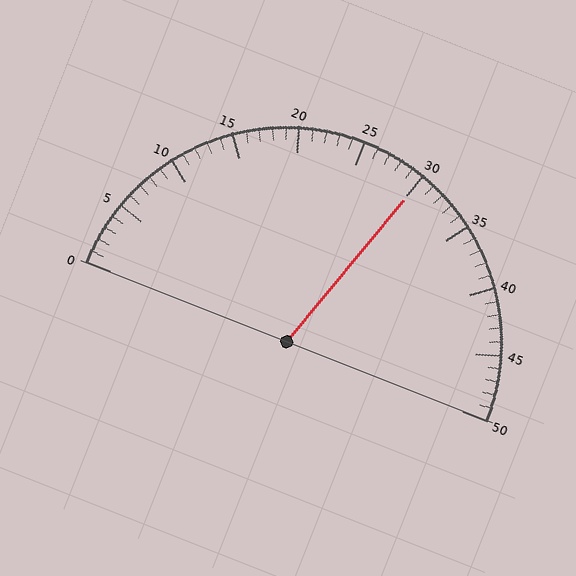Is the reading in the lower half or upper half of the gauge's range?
The reading is in the upper half of the range (0 to 50).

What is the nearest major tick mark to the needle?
The nearest major tick mark is 30.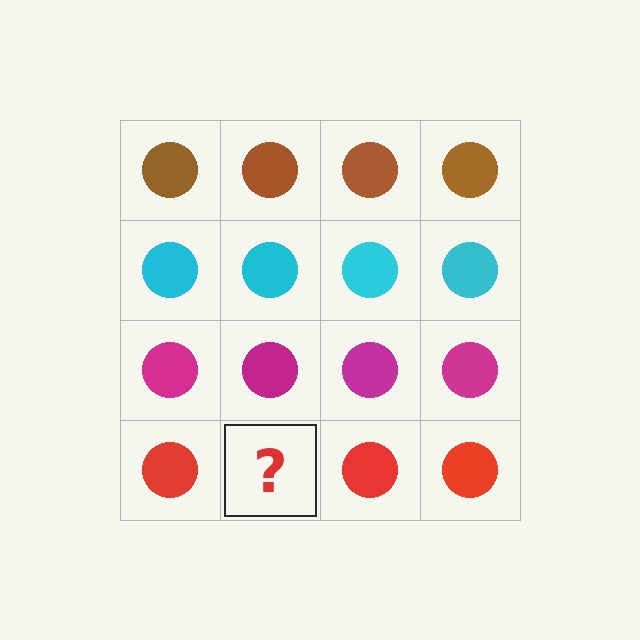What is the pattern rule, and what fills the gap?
The rule is that each row has a consistent color. The gap should be filled with a red circle.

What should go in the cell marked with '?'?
The missing cell should contain a red circle.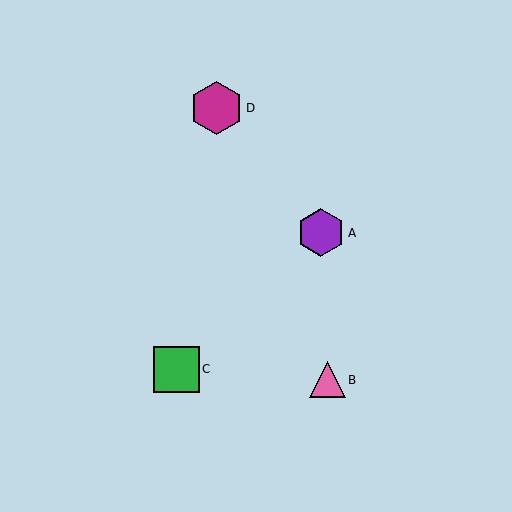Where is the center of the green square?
The center of the green square is at (176, 369).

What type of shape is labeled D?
Shape D is a magenta hexagon.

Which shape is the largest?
The magenta hexagon (labeled D) is the largest.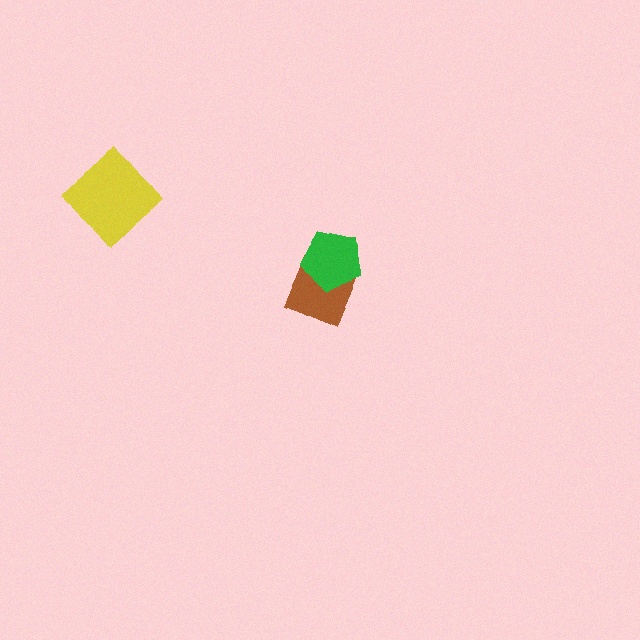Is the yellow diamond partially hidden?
No, no other shape covers it.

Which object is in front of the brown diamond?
The green pentagon is in front of the brown diamond.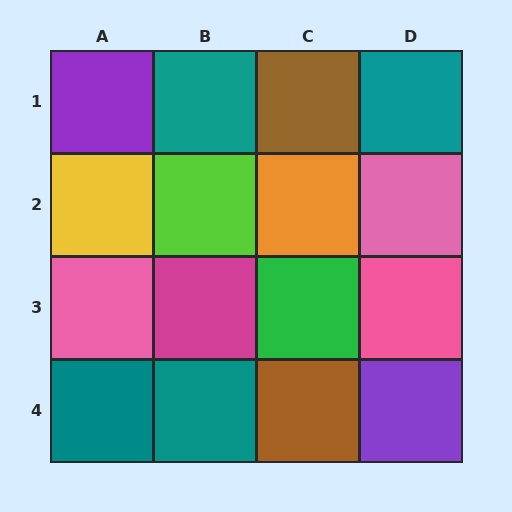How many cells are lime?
1 cell is lime.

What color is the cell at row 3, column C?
Green.